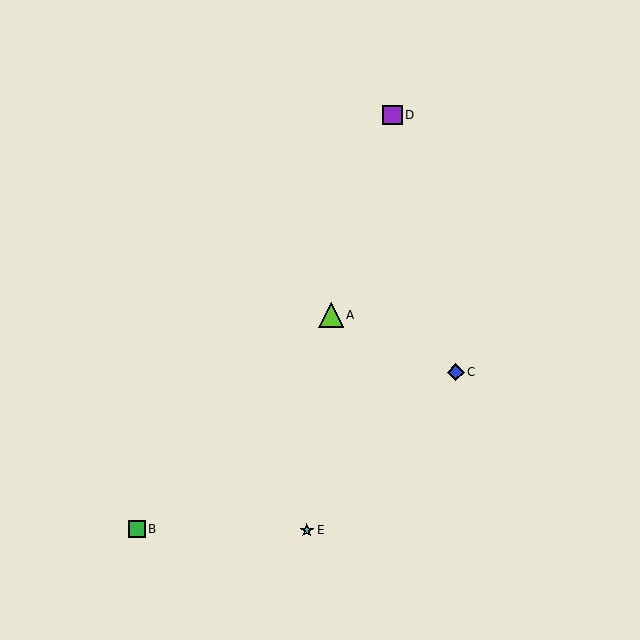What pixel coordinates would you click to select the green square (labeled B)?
Click at (137, 529) to select the green square B.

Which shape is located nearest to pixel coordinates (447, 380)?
The blue diamond (labeled C) at (456, 372) is nearest to that location.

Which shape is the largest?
The lime triangle (labeled A) is the largest.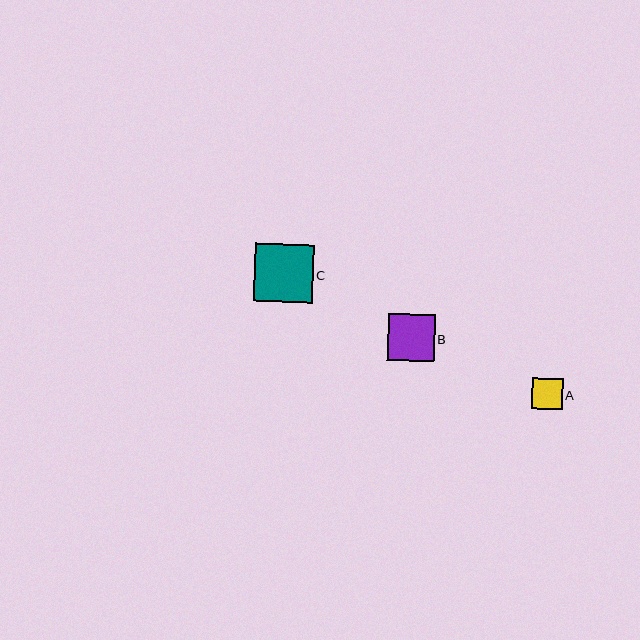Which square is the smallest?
Square A is the smallest with a size of approximately 31 pixels.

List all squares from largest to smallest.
From largest to smallest: C, B, A.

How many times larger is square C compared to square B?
Square C is approximately 1.2 times the size of square B.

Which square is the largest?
Square C is the largest with a size of approximately 58 pixels.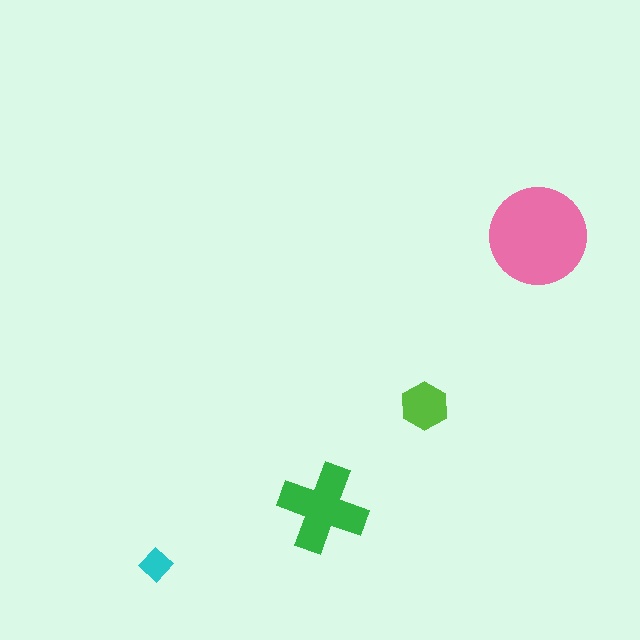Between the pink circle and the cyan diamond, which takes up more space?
The pink circle.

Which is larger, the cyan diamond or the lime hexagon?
The lime hexagon.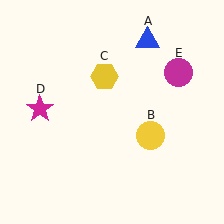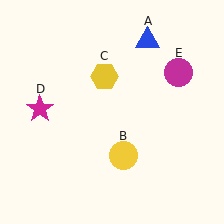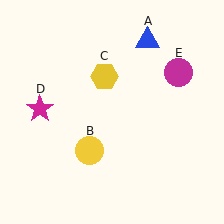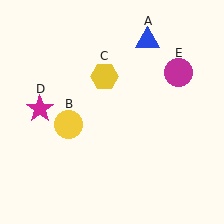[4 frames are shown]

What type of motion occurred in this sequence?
The yellow circle (object B) rotated clockwise around the center of the scene.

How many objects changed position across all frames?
1 object changed position: yellow circle (object B).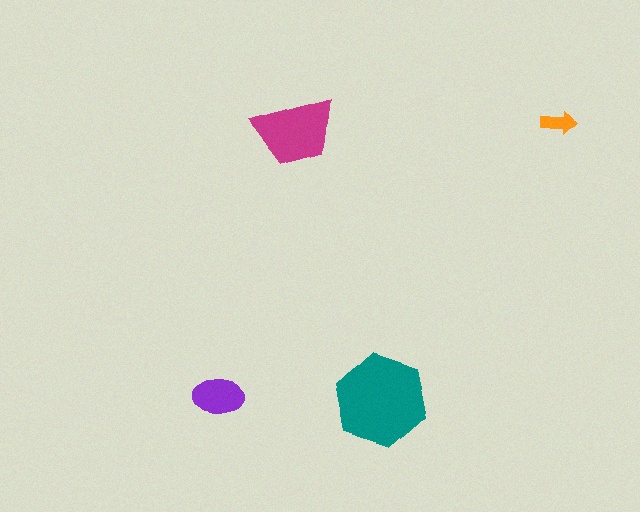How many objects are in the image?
There are 4 objects in the image.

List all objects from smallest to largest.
The orange arrow, the purple ellipse, the magenta trapezoid, the teal hexagon.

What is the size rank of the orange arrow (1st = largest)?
4th.